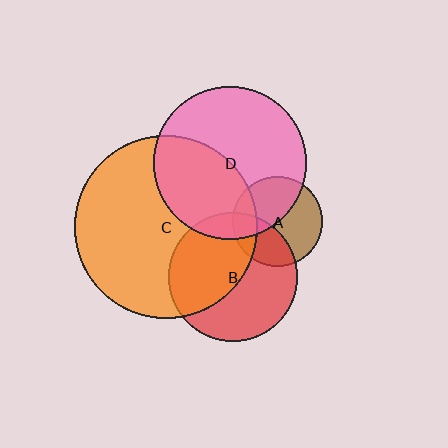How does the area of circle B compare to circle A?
Approximately 2.0 times.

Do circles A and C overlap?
Yes.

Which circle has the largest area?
Circle C (orange).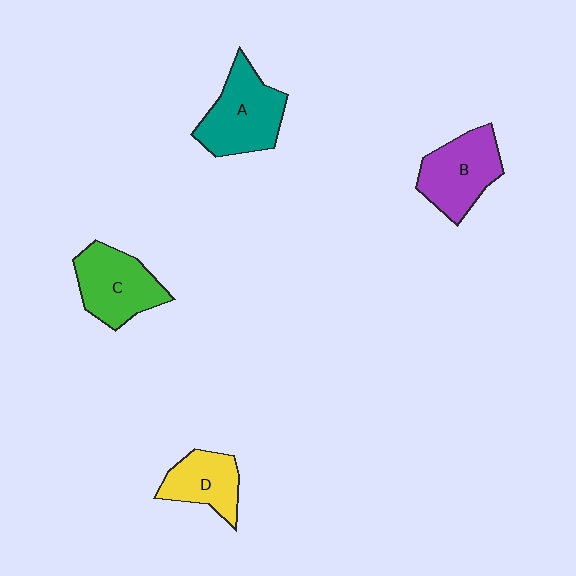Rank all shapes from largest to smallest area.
From largest to smallest: A (teal), C (green), B (purple), D (yellow).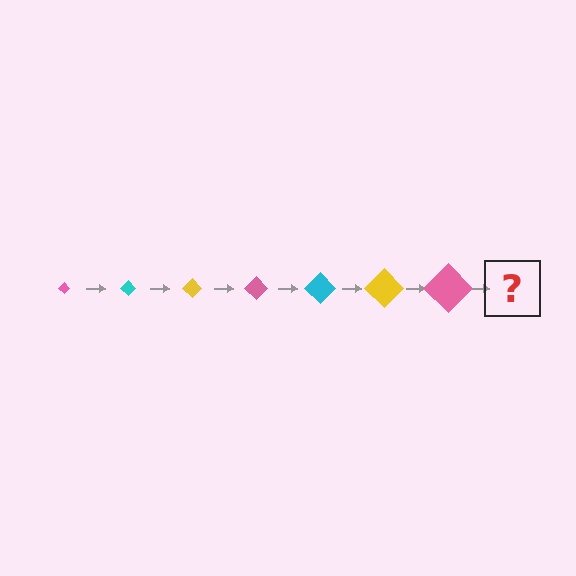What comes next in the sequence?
The next element should be a cyan diamond, larger than the previous one.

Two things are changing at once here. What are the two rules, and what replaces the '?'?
The two rules are that the diamond grows larger each step and the color cycles through pink, cyan, and yellow. The '?' should be a cyan diamond, larger than the previous one.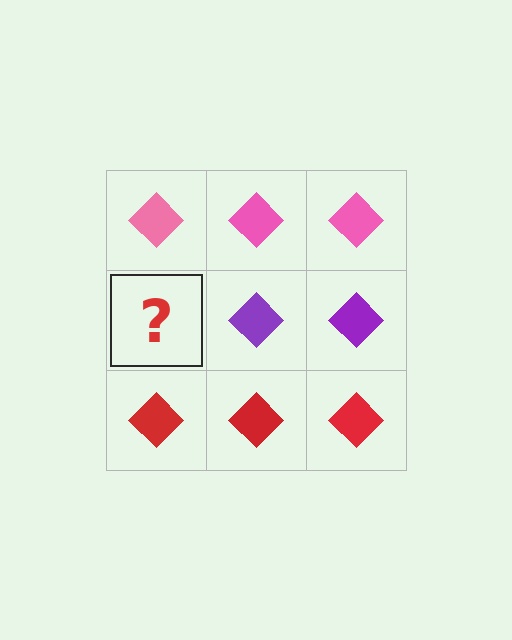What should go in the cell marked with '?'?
The missing cell should contain a purple diamond.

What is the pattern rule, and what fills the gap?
The rule is that each row has a consistent color. The gap should be filled with a purple diamond.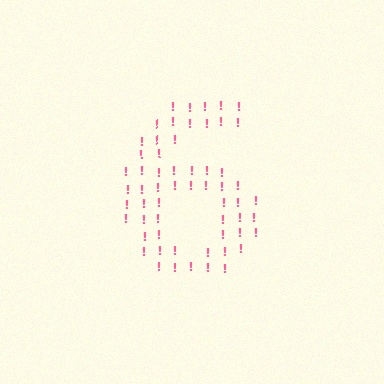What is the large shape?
The large shape is the digit 6.